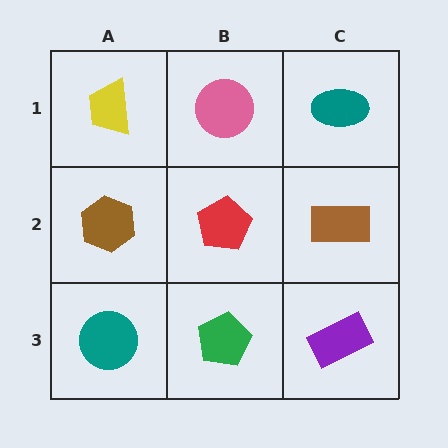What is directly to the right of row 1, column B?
A teal ellipse.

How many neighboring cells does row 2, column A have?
3.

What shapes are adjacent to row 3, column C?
A brown rectangle (row 2, column C), a green pentagon (row 3, column B).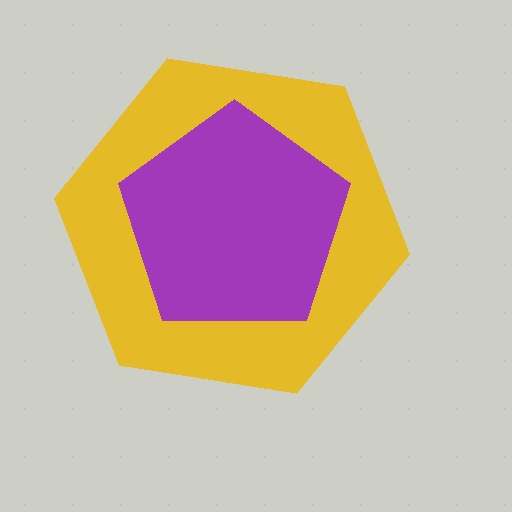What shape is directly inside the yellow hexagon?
The purple pentagon.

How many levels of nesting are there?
2.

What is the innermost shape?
The purple pentagon.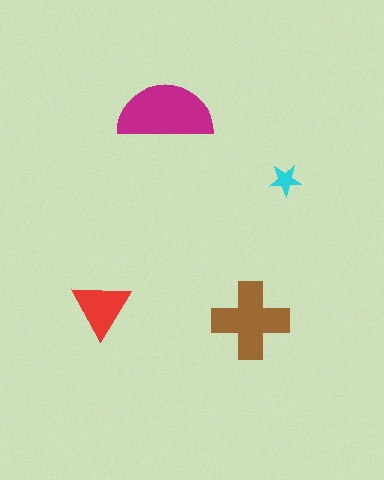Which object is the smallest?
The cyan star.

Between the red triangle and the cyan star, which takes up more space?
The red triangle.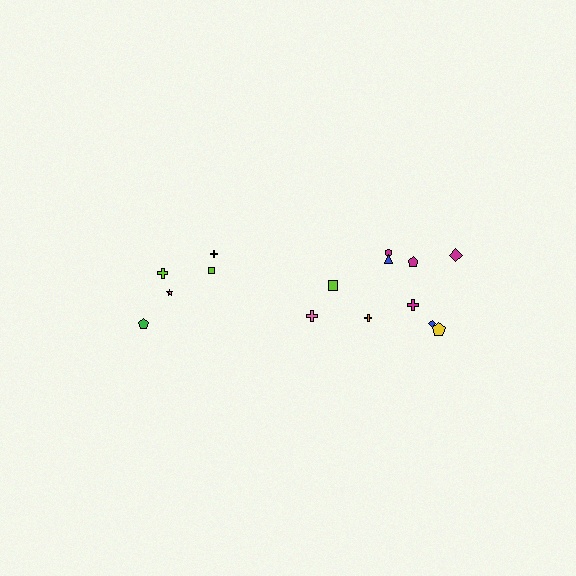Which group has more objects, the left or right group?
The right group.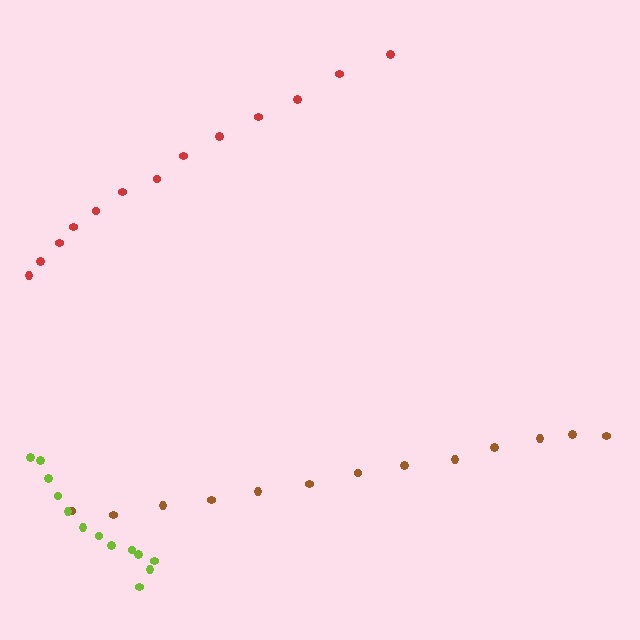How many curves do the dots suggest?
There are 3 distinct paths.